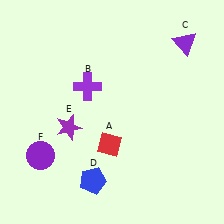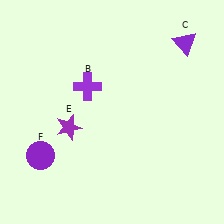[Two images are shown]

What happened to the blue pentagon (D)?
The blue pentagon (D) was removed in Image 2. It was in the bottom-left area of Image 1.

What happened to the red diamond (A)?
The red diamond (A) was removed in Image 2. It was in the bottom-left area of Image 1.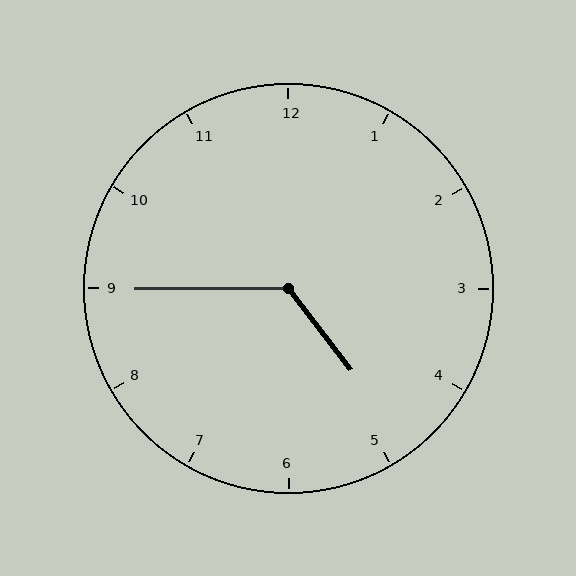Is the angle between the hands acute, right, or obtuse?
It is obtuse.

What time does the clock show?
4:45.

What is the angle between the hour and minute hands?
Approximately 128 degrees.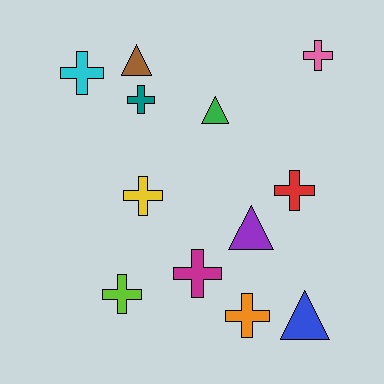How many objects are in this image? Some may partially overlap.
There are 12 objects.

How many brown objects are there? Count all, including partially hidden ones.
There is 1 brown object.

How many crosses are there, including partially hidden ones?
There are 8 crosses.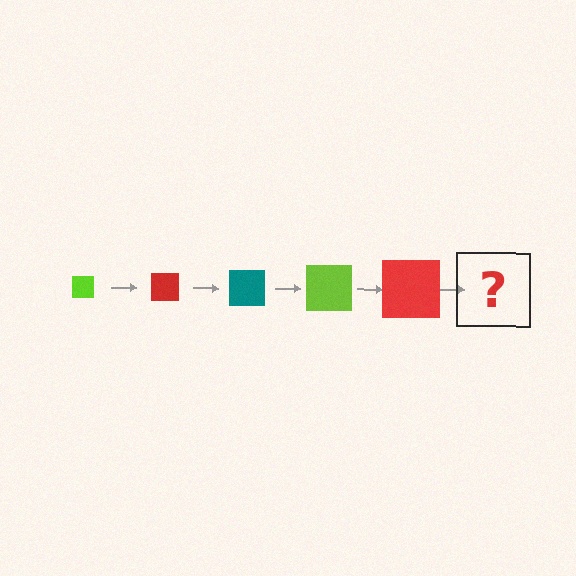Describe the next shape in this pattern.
It should be a teal square, larger than the previous one.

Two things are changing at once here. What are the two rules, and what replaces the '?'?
The two rules are that the square grows larger each step and the color cycles through lime, red, and teal. The '?' should be a teal square, larger than the previous one.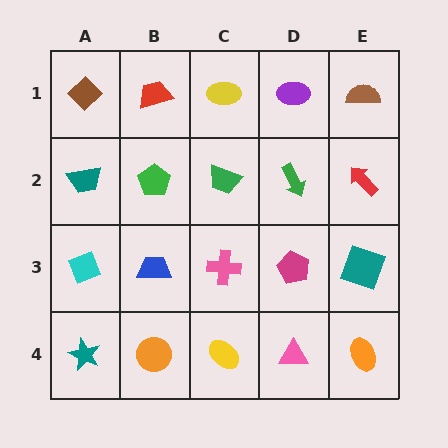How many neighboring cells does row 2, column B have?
4.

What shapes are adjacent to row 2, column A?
A brown diamond (row 1, column A), a cyan diamond (row 3, column A), a green pentagon (row 2, column B).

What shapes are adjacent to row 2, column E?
A brown semicircle (row 1, column E), a teal square (row 3, column E), a green arrow (row 2, column D).